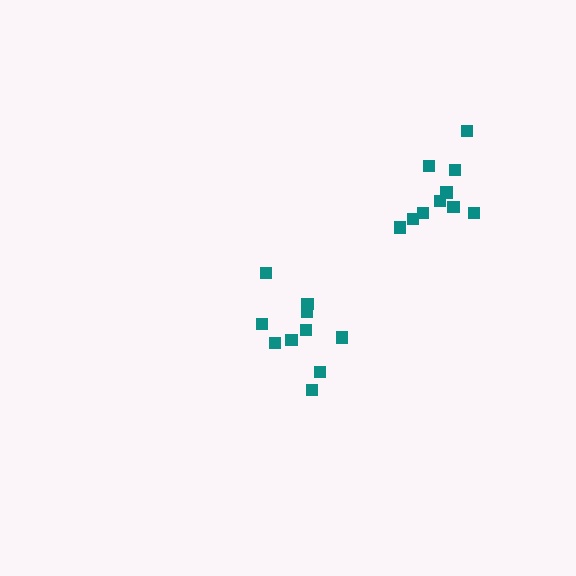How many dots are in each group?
Group 1: 10 dots, Group 2: 10 dots (20 total).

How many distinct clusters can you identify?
There are 2 distinct clusters.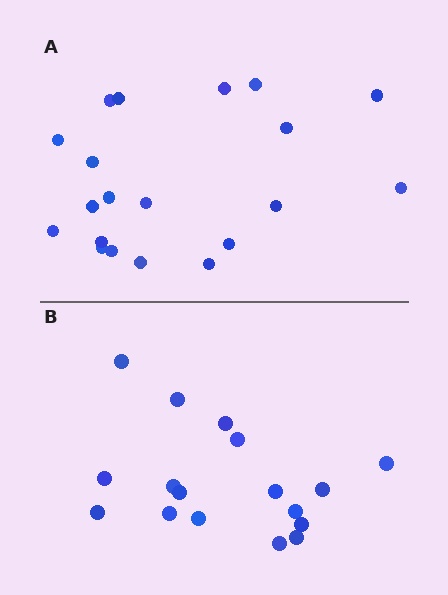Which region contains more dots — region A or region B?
Region A (the top region) has more dots.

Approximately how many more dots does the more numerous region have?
Region A has just a few more — roughly 2 or 3 more dots than region B.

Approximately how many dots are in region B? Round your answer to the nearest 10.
About 20 dots. (The exact count is 17, which rounds to 20.)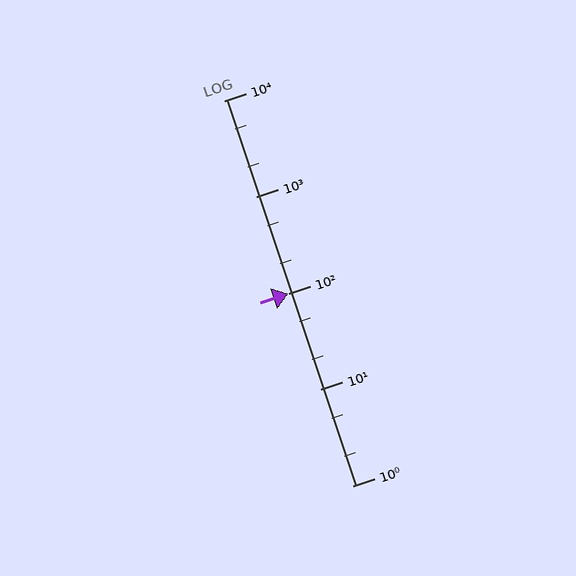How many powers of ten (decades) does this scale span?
The scale spans 4 decades, from 1 to 10000.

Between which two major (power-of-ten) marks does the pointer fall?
The pointer is between 100 and 1000.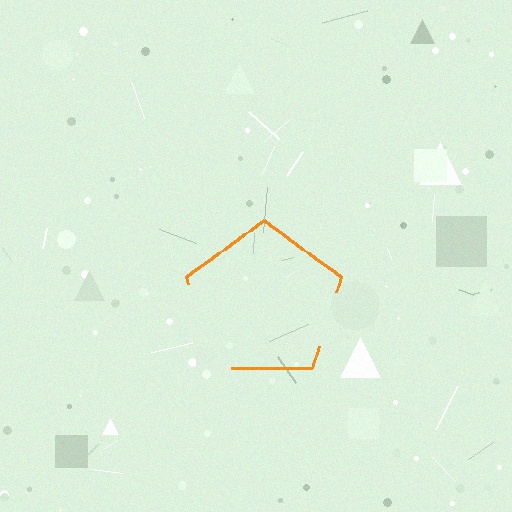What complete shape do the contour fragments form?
The contour fragments form a pentagon.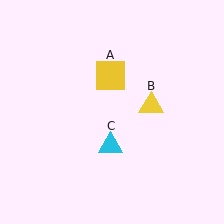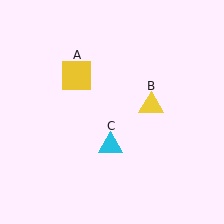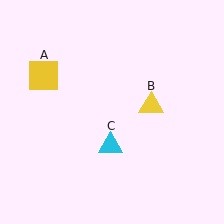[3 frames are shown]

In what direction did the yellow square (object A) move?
The yellow square (object A) moved left.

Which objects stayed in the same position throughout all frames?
Yellow triangle (object B) and cyan triangle (object C) remained stationary.